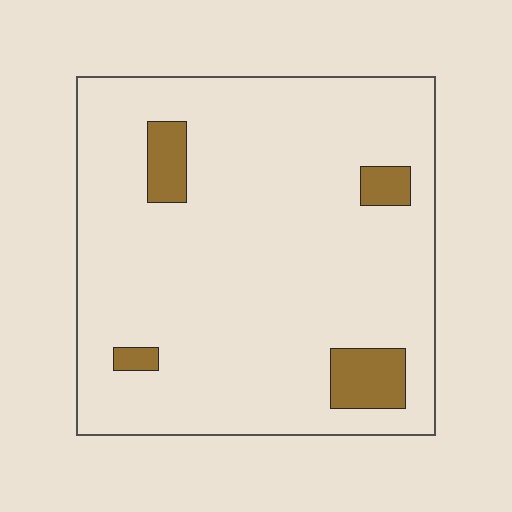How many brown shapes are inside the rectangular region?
4.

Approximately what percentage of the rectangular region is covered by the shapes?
Approximately 10%.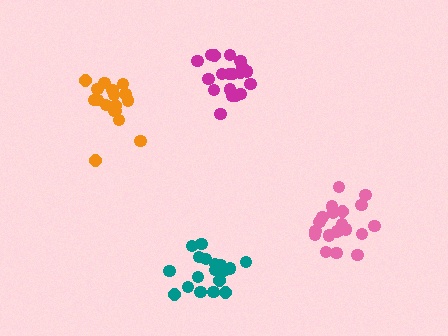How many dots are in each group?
Group 1: 18 dots, Group 2: 18 dots, Group 3: 19 dots, Group 4: 20 dots (75 total).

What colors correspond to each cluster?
The clusters are colored: orange, teal, magenta, pink.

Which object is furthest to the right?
The pink cluster is rightmost.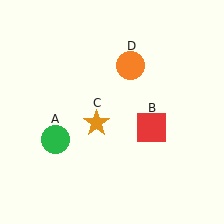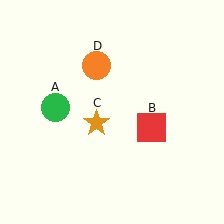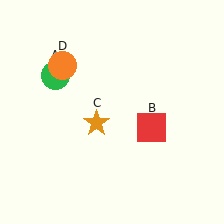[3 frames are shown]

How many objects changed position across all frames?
2 objects changed position: green circle (object A), orange circle (object D).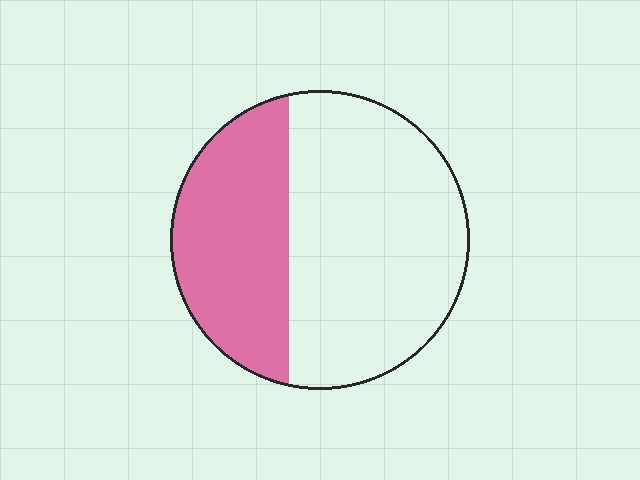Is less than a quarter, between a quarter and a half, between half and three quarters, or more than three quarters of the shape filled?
Between a quarter and a half.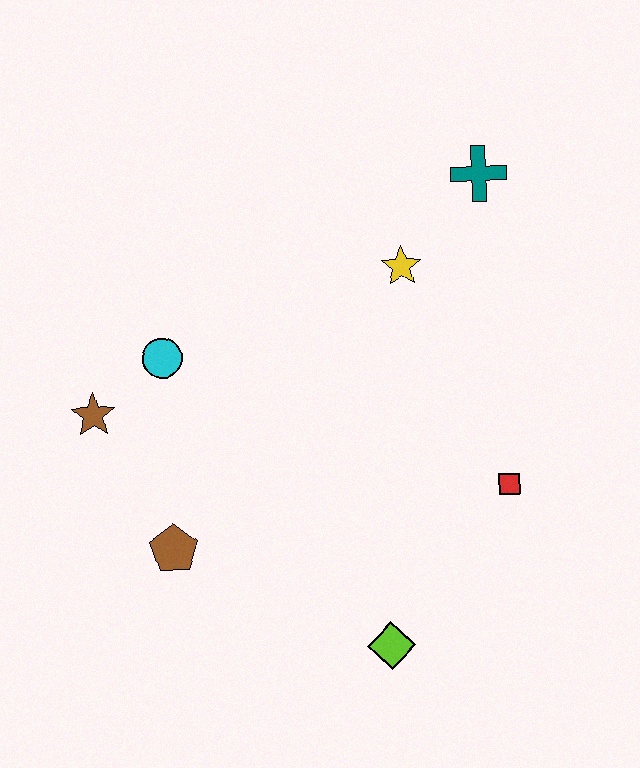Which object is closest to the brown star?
The cyan circle is closest to the brown star.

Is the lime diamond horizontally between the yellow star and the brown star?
Yes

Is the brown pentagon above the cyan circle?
No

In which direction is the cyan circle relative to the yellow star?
The cyan circle is to the left of the yellow star.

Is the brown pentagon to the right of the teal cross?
No